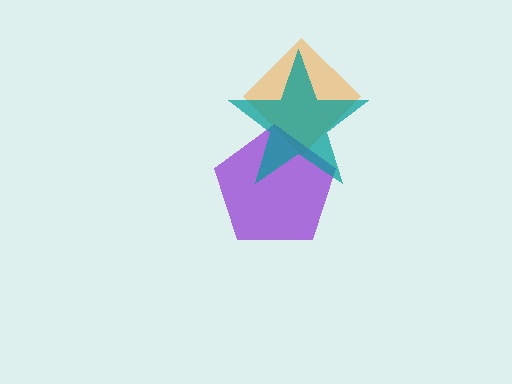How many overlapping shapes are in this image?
There are 3 overlapping shapes in the image.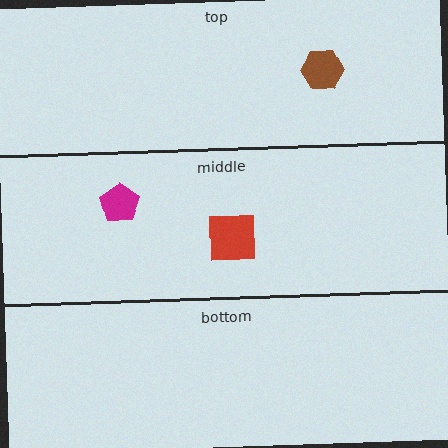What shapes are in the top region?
The brown hexagon.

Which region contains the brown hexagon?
The top region.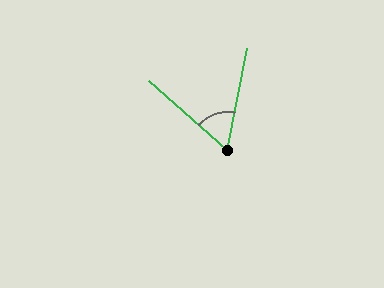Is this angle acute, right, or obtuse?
It is acute.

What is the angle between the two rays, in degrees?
Approximately 59 degrees.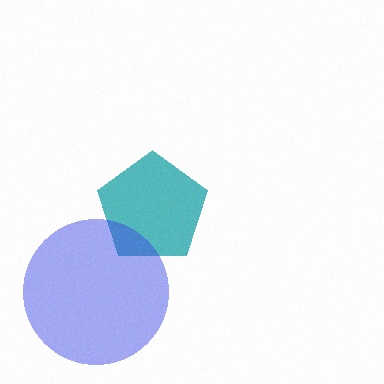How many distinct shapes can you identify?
There are 2 distinct shapes: a teal pentagon, a blue circle.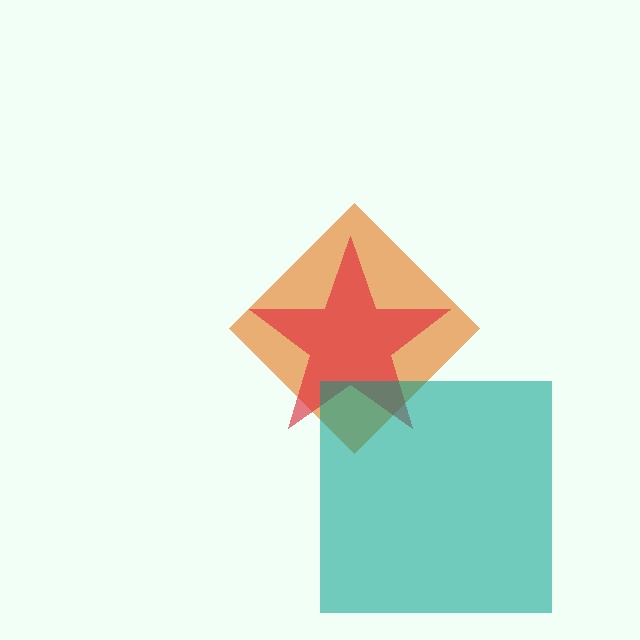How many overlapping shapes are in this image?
There are 3 overlapping shapes in the image.